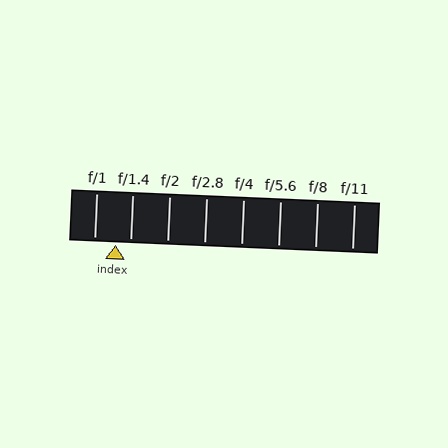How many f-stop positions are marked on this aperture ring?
There are 8 f-stop positions marked.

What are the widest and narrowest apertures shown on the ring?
The widest aperture shown is f/1 and the narrowest is f/11.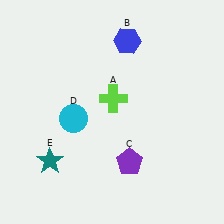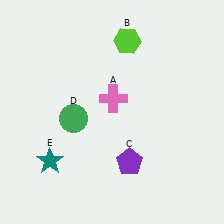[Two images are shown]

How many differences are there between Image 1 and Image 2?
There are 3 differences between the two images.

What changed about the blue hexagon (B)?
In Image 1, B is blue. In Image 2, it changed to lime.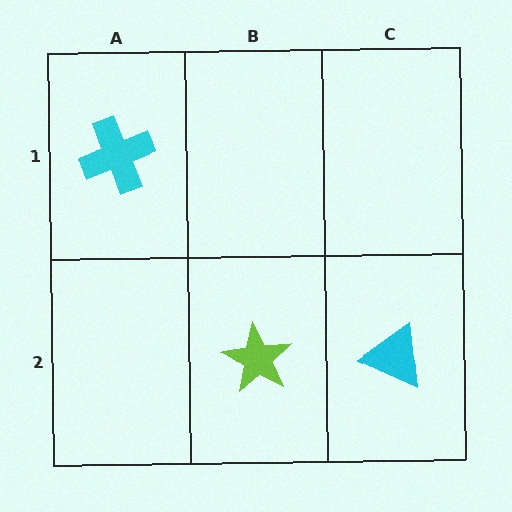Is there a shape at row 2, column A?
No, that cell is empty.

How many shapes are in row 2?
2 shapes.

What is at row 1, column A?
A cyan cross.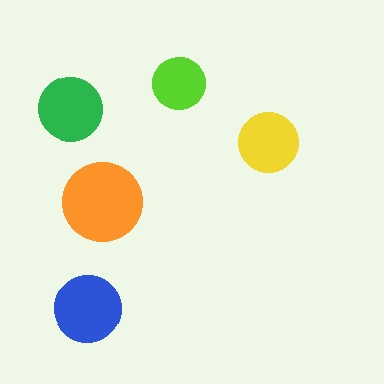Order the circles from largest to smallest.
the orange one, the blue one, the green one, the yellow one, the lime one.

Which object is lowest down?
The blue circle is bottommost.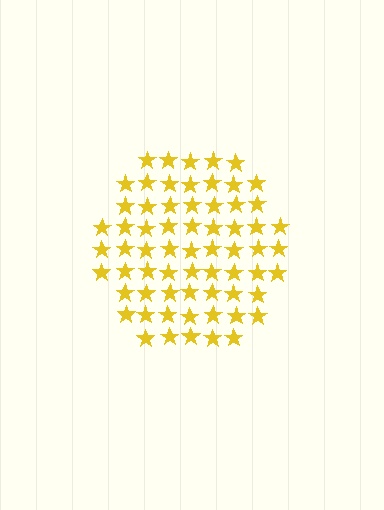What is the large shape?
The large shape is a hexagon.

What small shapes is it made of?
It is made of small stars.